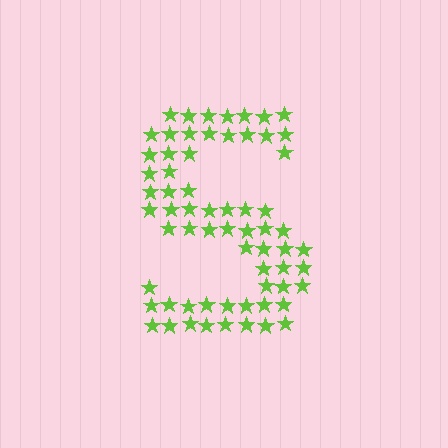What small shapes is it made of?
It is made of small stars.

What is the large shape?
The large shape is the letter S.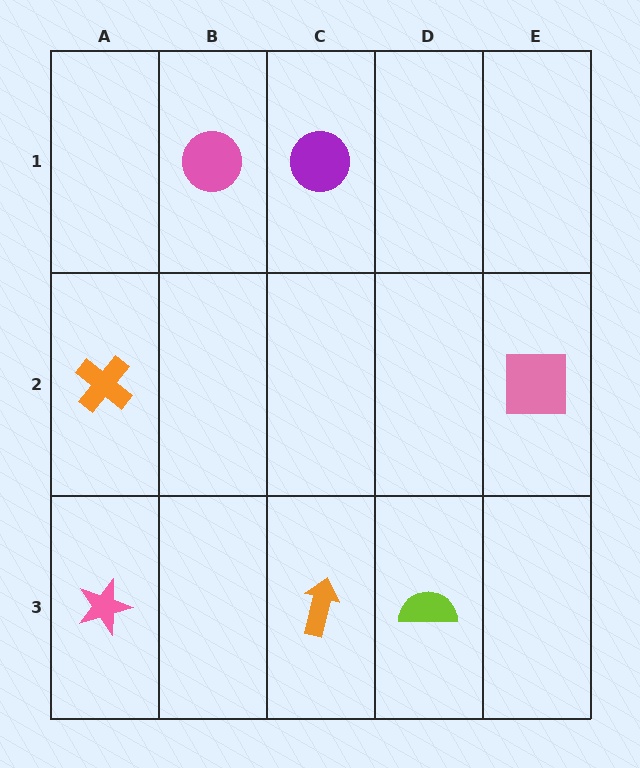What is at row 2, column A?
An orange cross.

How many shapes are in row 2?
2 shapes.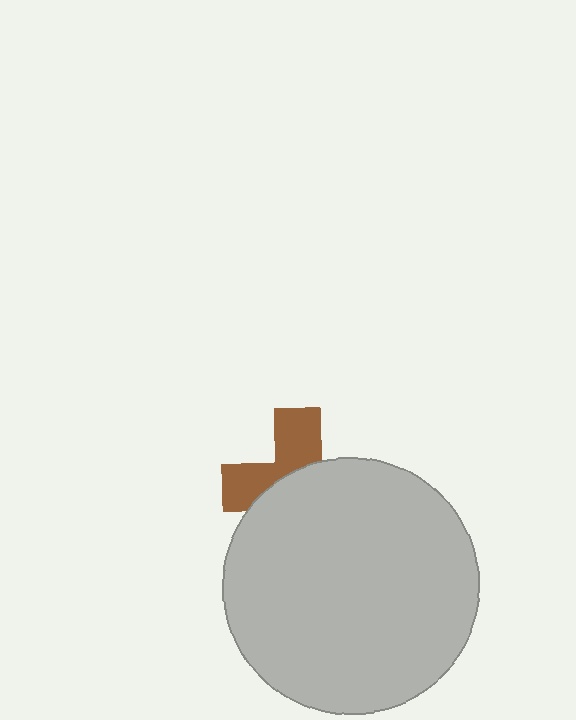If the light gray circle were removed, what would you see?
You would see the complete brown cross.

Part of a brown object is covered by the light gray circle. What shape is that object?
It is a cross.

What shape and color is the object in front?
The object in front is a light gray circle.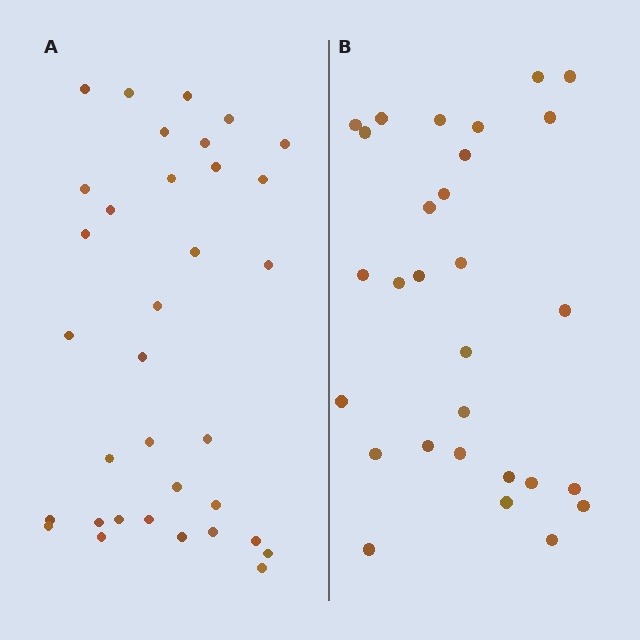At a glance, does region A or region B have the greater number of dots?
Region A (the left region) has more dots.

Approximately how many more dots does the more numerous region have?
Region A has about 5 more dots than region B.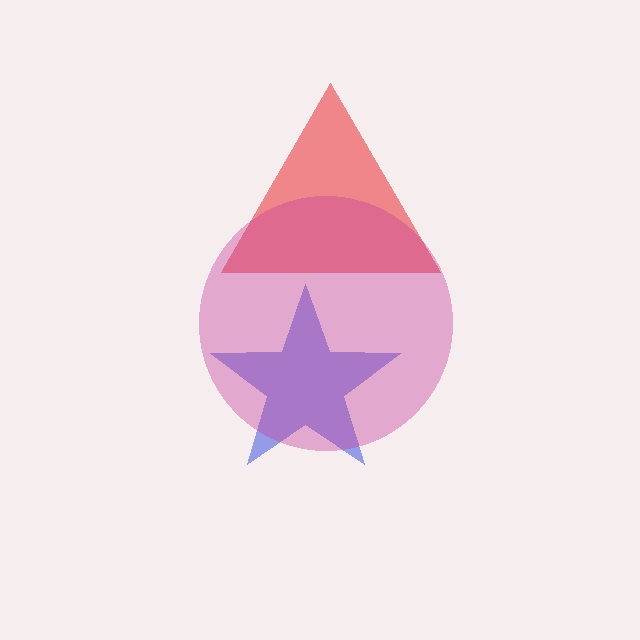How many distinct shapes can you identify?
There are 3 distinct shapes: a blue star, a red triangle, a magenta circle.